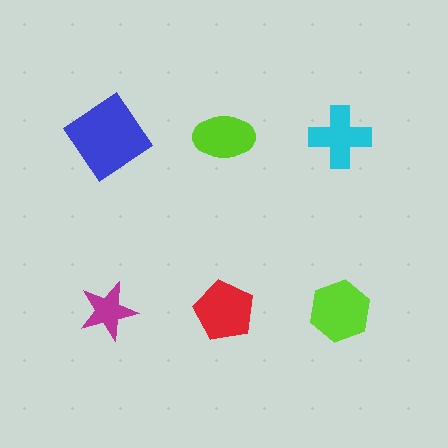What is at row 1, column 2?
A lime ellipse.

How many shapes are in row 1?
3 shapes.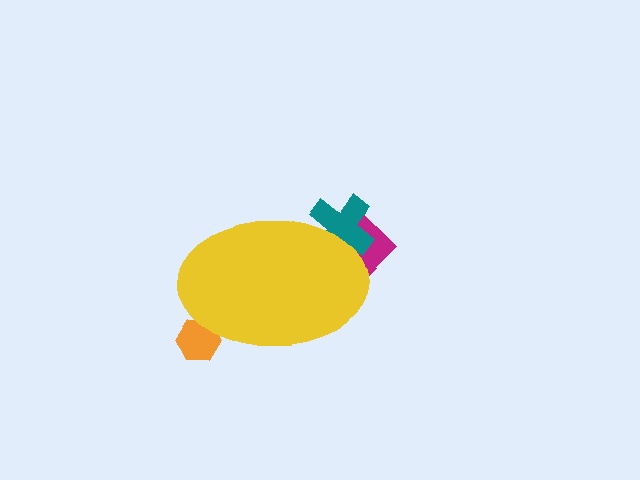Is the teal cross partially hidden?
Yes, the teal cross is partially hidden behind the yellow ellipse.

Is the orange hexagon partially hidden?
Yes, the orange hexagon is partially hidden behind the yellow ellipse.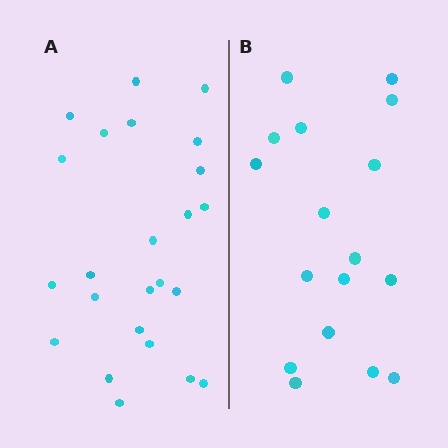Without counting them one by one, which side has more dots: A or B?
Region A (the left region) has more dots.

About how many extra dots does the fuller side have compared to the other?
Region A has roughly 8 or so more dots than region B.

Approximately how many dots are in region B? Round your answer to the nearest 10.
About 20 dots. (The exact count is 17, which rounds to 20.)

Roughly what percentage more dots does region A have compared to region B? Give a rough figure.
About 40% more.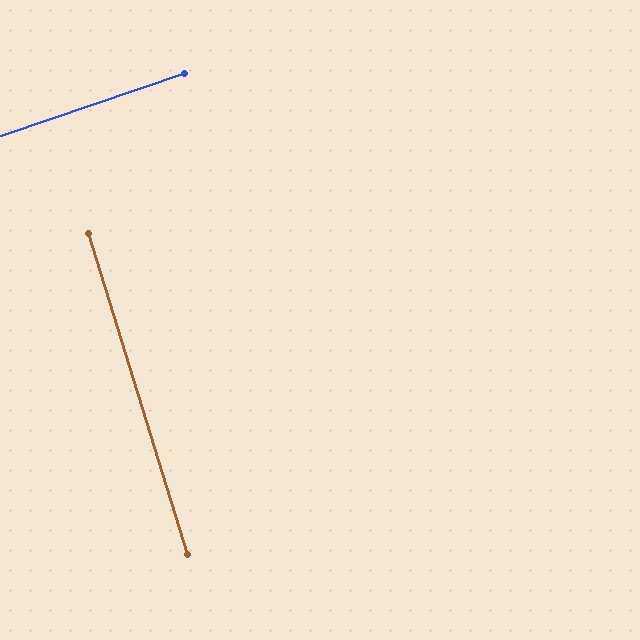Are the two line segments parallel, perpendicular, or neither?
Perpendicular — they meet at approximately 88°.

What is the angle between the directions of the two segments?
Approximately 88 degrees.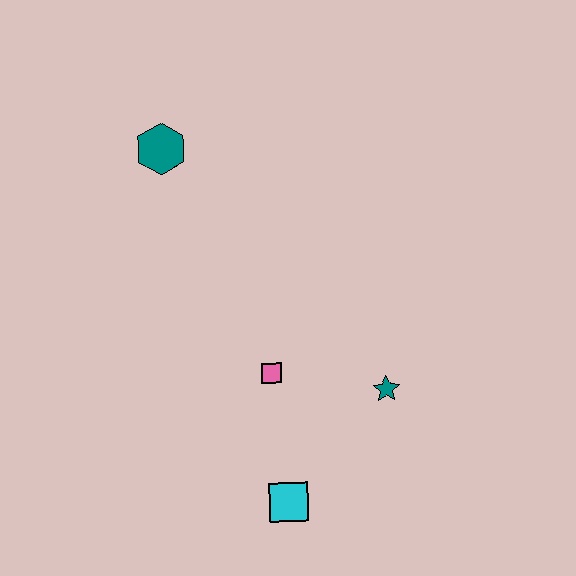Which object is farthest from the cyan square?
The teal hexagon is farthest from the cyan square.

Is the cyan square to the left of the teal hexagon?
No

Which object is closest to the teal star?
The pink square is closest to the teal star.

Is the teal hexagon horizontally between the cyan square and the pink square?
No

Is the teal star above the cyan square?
Yes